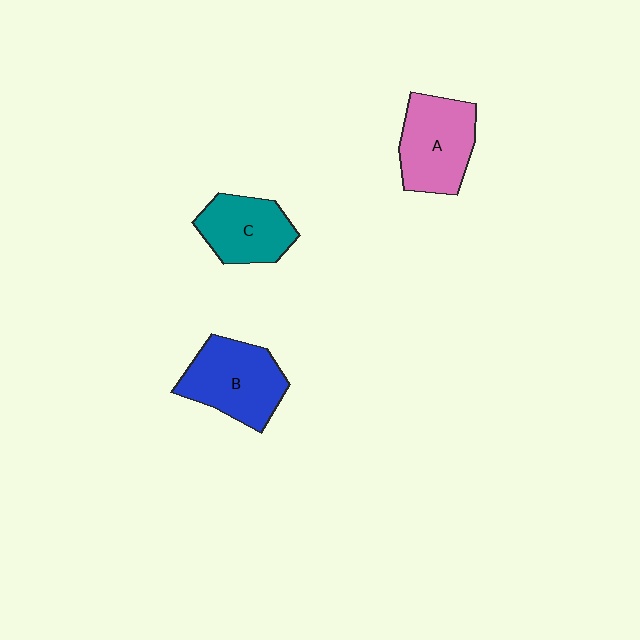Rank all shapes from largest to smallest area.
From largest to smallest: B (blue), A (pink), C (teal).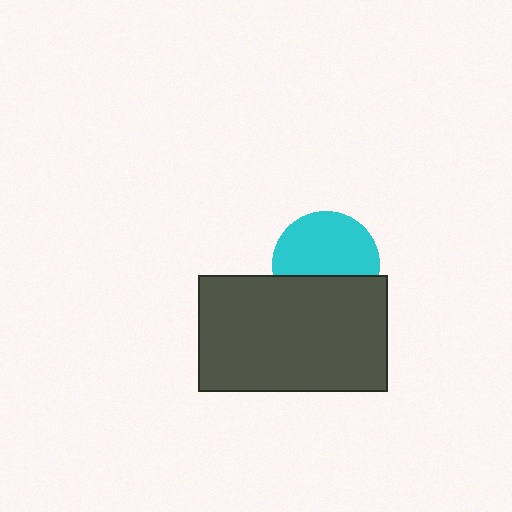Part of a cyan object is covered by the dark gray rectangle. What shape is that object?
It is a circle.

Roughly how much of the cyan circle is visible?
About half of it is visible (roughly 62%).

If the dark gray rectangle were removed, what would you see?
You would see the complete cyan circle.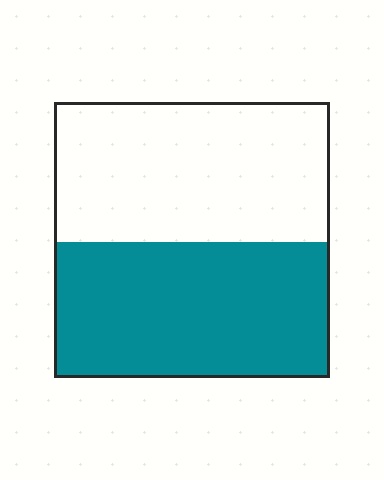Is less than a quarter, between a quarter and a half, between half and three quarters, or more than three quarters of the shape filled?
Between a quarter and a half.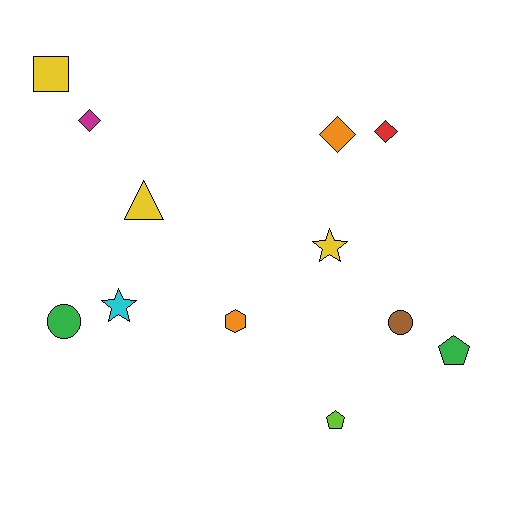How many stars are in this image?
There are 2 stars.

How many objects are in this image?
There are 12 objects.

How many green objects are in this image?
There are 2 green objects.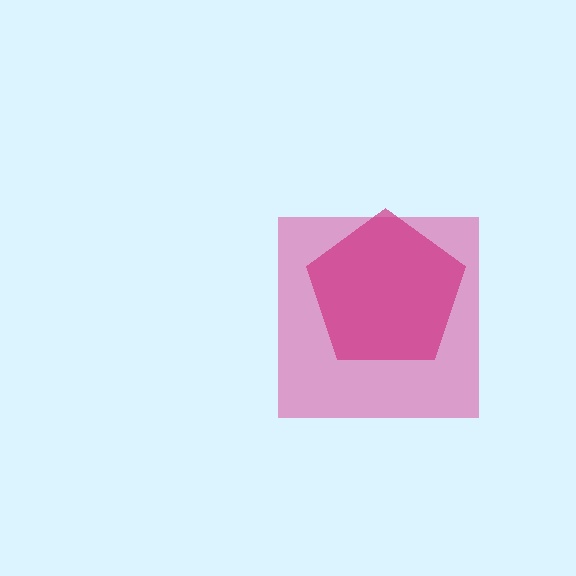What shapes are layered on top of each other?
The layered shapes are: a pink square, a magenta pentagon.